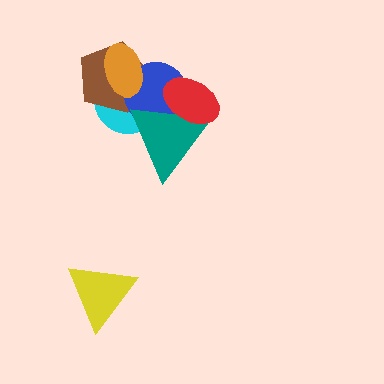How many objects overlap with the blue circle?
5 objects overlap with the blue circle.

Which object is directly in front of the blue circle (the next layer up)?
The teal triangle is directly in front of the blue circle.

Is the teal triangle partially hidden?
Yes, it is partially covered by another shape.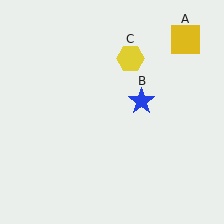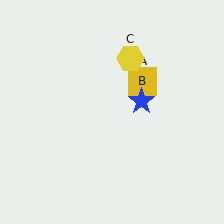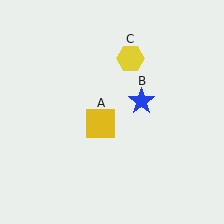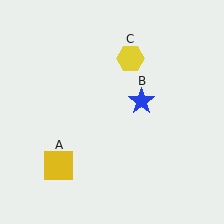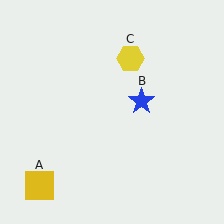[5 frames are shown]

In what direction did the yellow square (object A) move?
The yellow square (object A) moved down and to the left.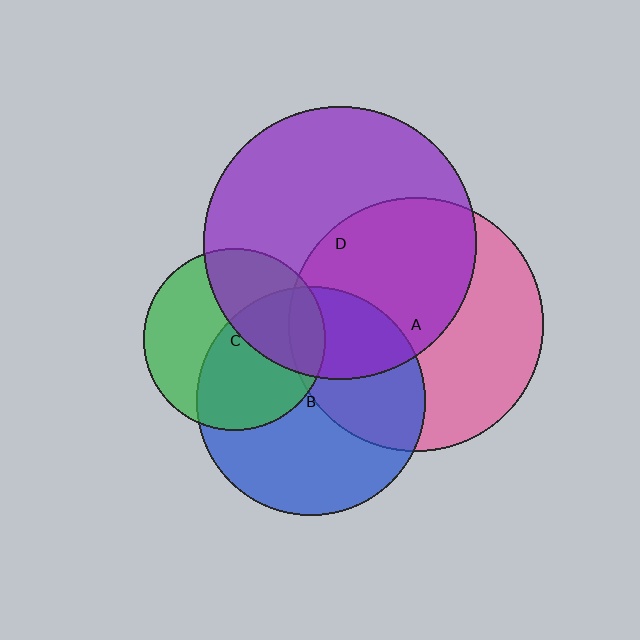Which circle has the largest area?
Circle D (purple).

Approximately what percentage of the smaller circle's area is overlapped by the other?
Approximately 10%.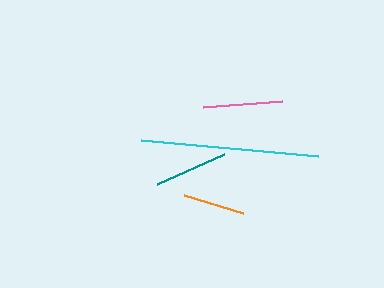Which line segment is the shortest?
The orange line is the shortest at approximately 62 pixels.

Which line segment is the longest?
The cyan line is the longest at approximately 178 pixels.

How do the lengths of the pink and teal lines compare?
The pink and teal lines are approximately the same length.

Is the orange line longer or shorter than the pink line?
The pink line is longer than the orange line.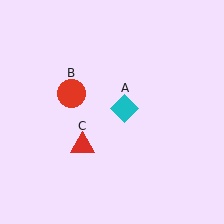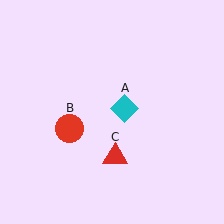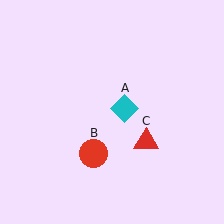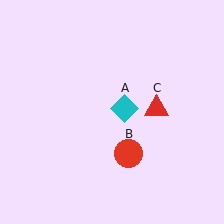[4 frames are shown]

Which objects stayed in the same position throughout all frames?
Cyan diamond (object A) remained stationary.